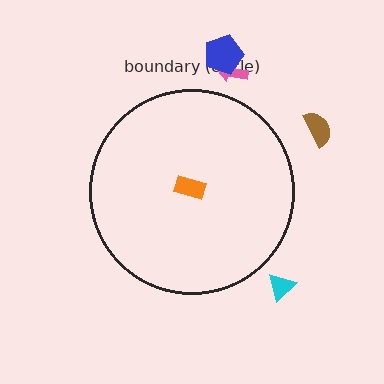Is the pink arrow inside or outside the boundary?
Outside.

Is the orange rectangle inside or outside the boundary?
Inside.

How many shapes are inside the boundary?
1 inside, 4 outside.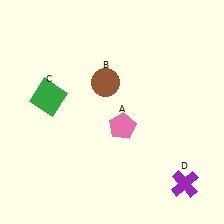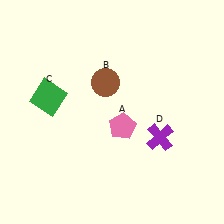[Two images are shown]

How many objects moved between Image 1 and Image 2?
1 object moved between the two images.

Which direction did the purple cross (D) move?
The purple cross (D) moved up.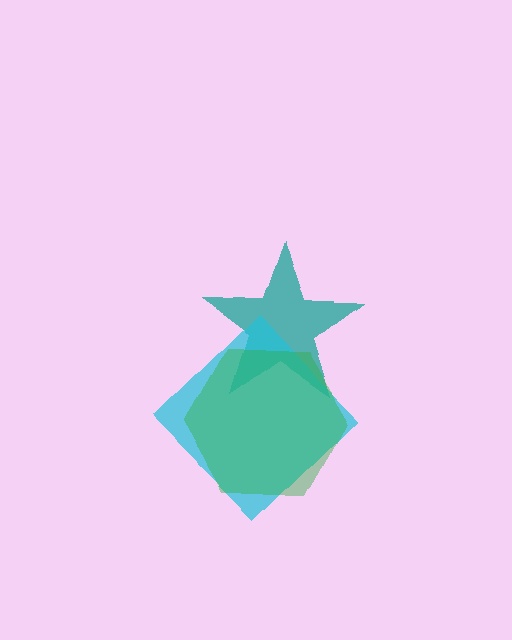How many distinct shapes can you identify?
There are 3 distinct shapes: a teal star, a cyan diamond, a green hexagon.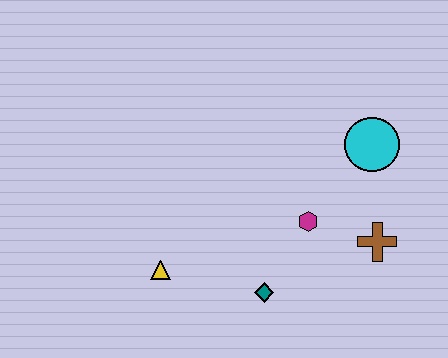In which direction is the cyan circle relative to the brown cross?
The cyan circle is above the brown cross.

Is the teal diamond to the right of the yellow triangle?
Yes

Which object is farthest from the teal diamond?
The cyan circle is farthest from the teal diamond.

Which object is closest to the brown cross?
The magenta hexagon is closest to the brown cross.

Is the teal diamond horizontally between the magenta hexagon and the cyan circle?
No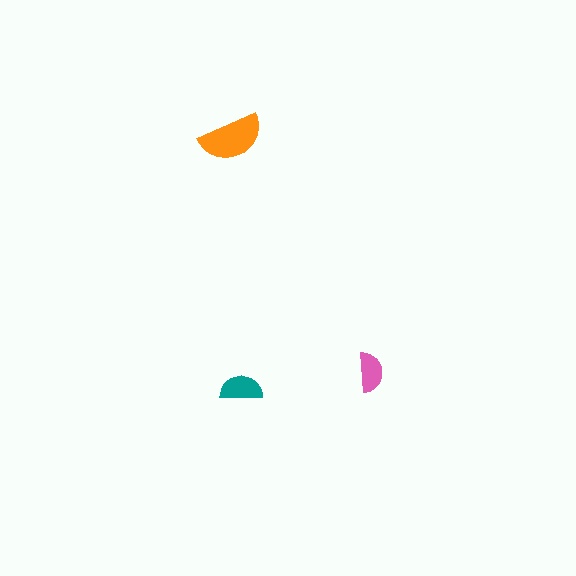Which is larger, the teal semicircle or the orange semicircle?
The orange one.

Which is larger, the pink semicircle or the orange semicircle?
The orange one.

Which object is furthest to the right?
The pink semicircle is rightmost.